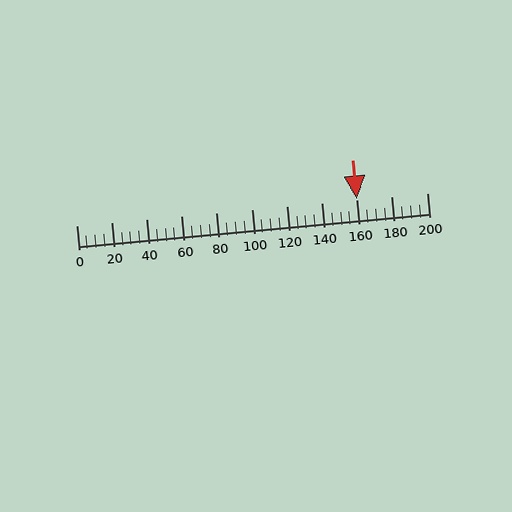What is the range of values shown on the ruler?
The ruler shows values from 0 to 200.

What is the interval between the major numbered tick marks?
The major tick marks are spaced 20 units apart.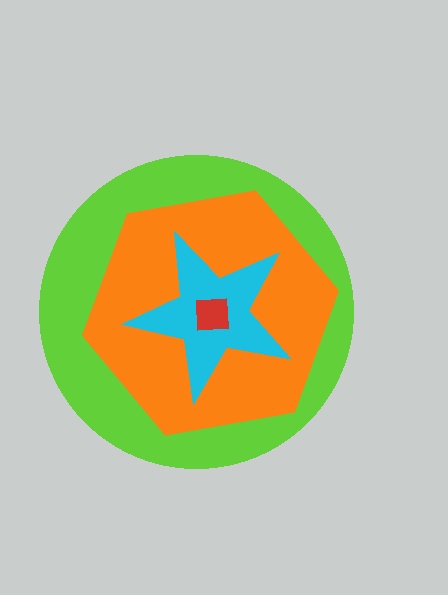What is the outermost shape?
The lime circle.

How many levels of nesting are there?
4.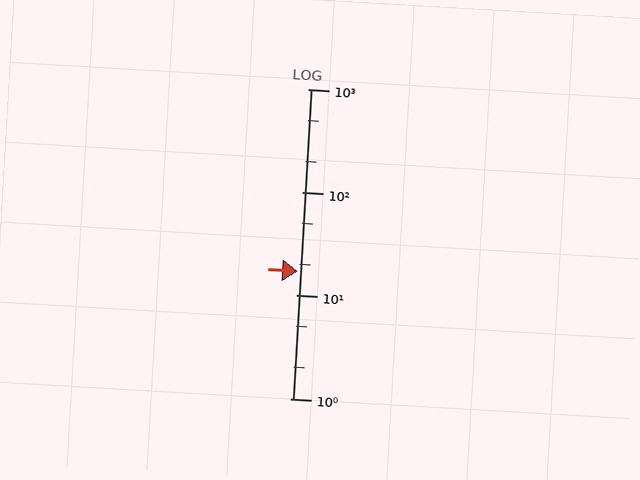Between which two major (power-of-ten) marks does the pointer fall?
The pointer is between 10 and 100.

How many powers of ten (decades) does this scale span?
The scale spans 3 decades, from 1 to 1000.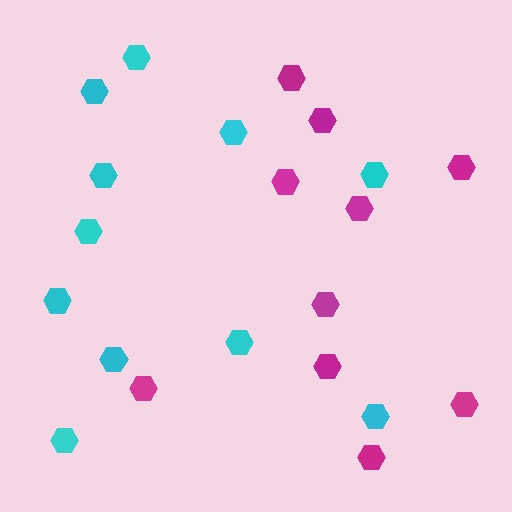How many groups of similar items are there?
There are 2 groups: one group of magenta hexagons (10) and one group of cyan hexagons (11).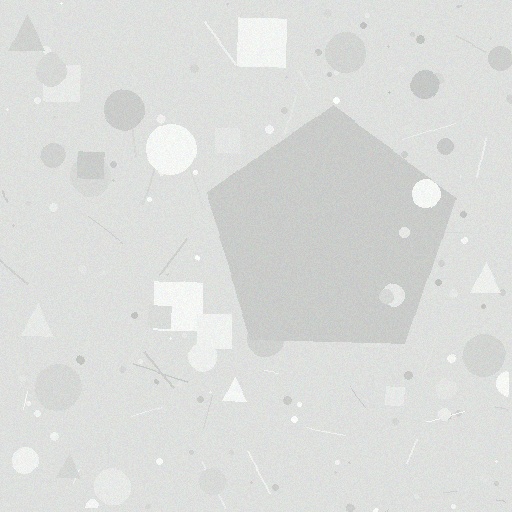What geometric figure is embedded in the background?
A pentagon is embedded in the background.